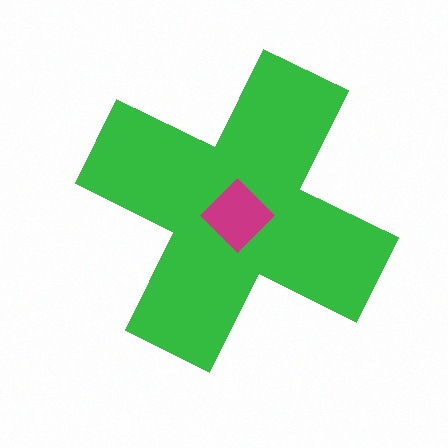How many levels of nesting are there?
2.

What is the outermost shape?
The green cross.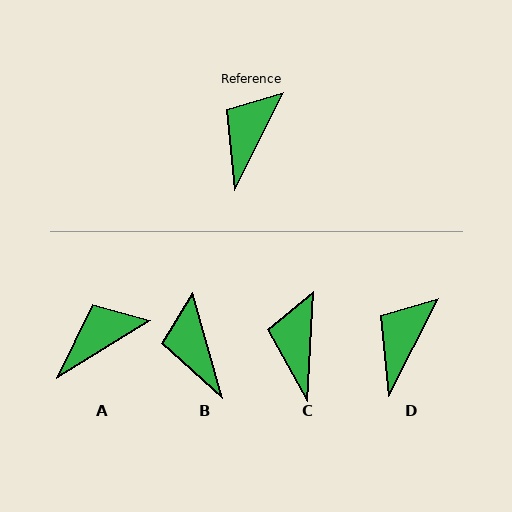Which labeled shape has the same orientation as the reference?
D.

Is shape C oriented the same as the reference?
No, it is off by about 24 degrees.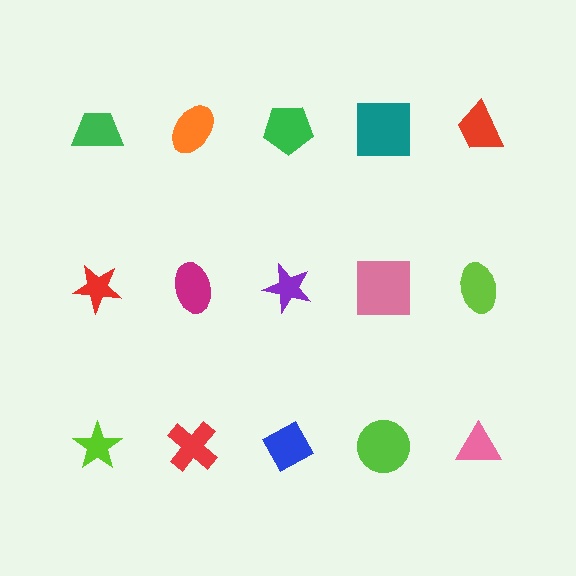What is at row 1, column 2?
An orange ellipse.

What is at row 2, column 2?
A magenta ellipse.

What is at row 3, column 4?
A lime circle.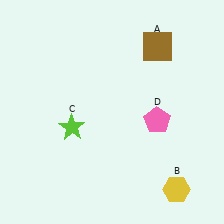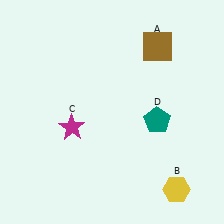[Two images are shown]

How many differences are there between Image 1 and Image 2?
There are 2 differences between the two images.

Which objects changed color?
C changed from lime to magenta. D changed from pink to teal.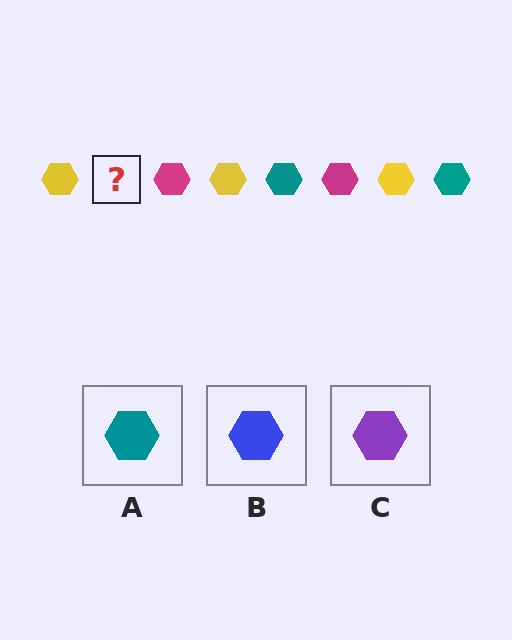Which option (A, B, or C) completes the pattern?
A.